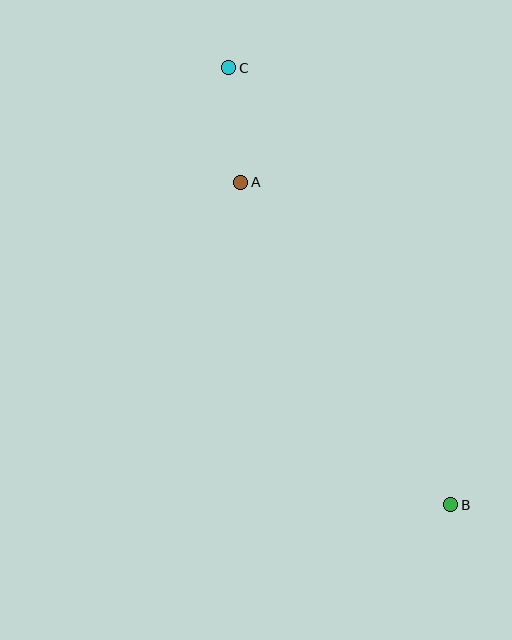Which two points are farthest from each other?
Points B and C are farthest from each other.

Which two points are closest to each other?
Points A and C are closest to each other.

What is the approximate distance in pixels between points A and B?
The distance between A and B is approximately 385 pixels.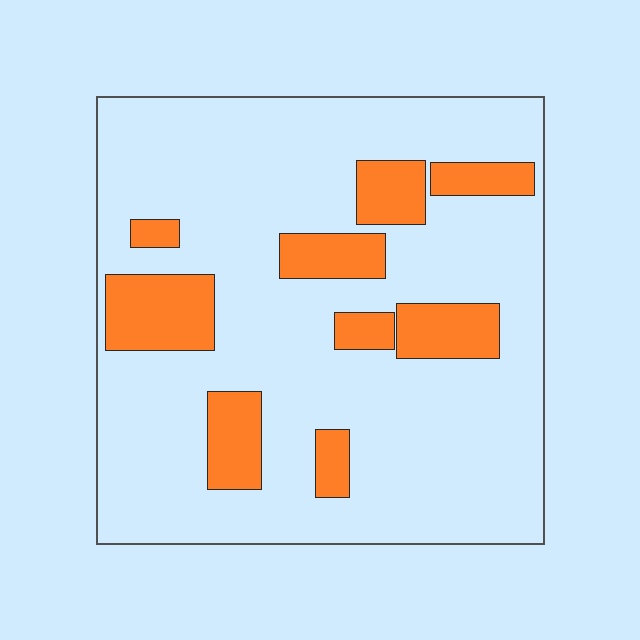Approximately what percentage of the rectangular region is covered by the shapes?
Approximately 20%.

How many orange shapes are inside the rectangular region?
9.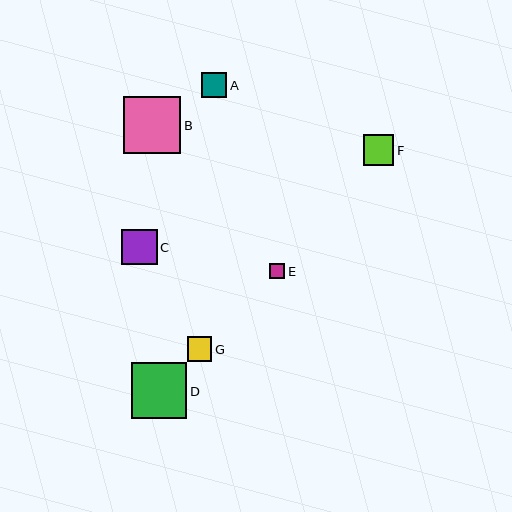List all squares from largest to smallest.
From largest to smallest: B, D, C, F, A, G, E.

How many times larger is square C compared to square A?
Square C is approximately 1.4 times the size of square A.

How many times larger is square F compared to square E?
Square F is approximately 2.0 times the size of square E.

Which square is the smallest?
Square E is the smallest with a size of approximately 15 pixels.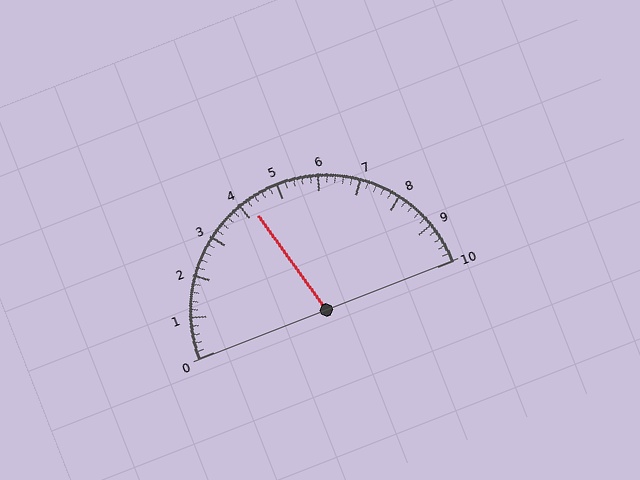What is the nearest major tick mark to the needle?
The nearest major tick mark is 4.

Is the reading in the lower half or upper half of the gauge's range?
The reading is in the lower half of the range (0 to 10).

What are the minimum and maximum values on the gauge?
The gauge ranges from 0 to 10.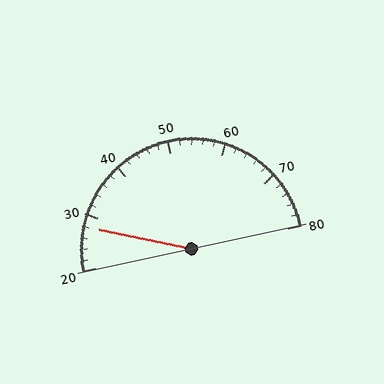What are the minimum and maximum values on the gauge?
The gauge ranges from 20 to 80.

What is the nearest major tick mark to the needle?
The nearest major tick mark is 30.